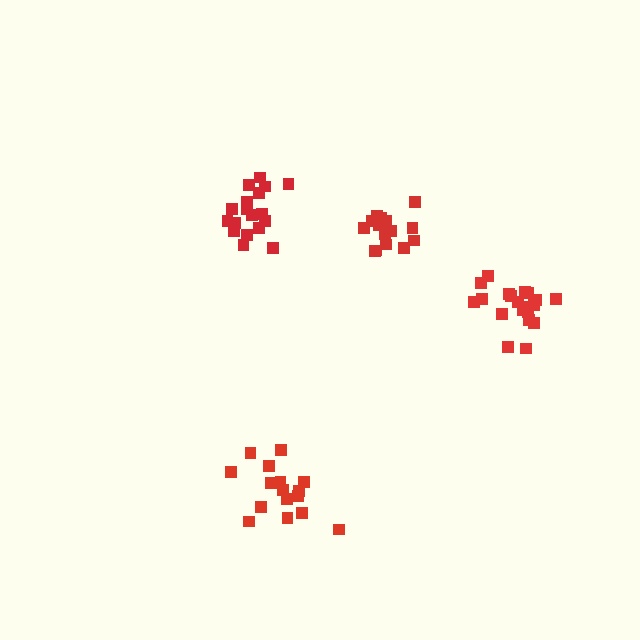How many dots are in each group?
Group 1: 16 dots, Group 2: 18 dots, Group 3: 16 dots, Group 4: 20 dots (70 total).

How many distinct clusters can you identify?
There are 4 distinct clusters.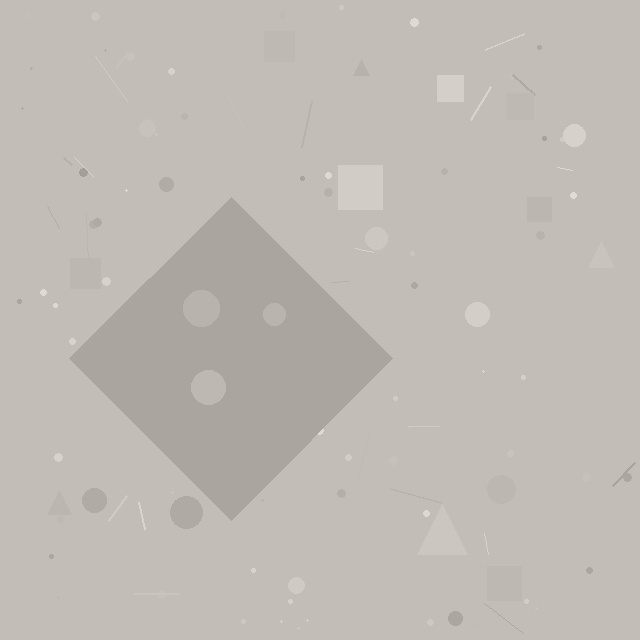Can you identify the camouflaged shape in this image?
The camouflaged shape is a diamond.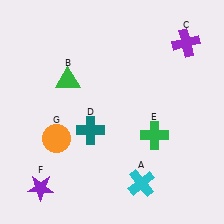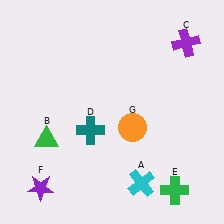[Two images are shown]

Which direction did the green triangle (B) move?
The green triangle (B) moved down.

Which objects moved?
The objects that moved are: the green triangle (B), the green cross (E), the orange circle (G).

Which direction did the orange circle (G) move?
The orange circle (G) moved right.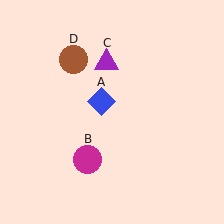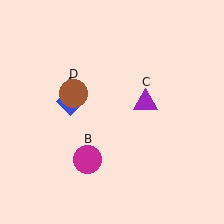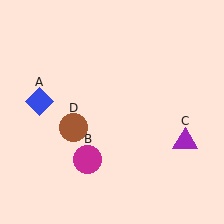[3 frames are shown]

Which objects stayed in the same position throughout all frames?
Magenta circle (object B) remained stationary.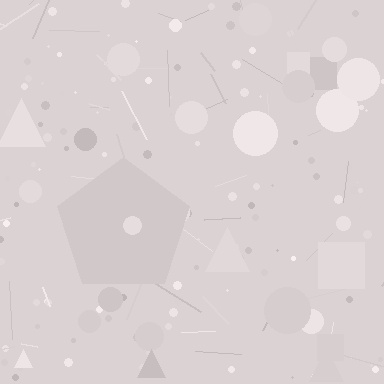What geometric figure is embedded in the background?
A pentagon is embedded in the background.